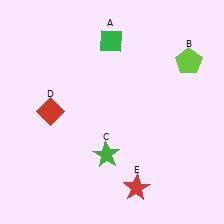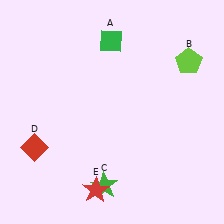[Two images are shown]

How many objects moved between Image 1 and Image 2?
3 objects moved between the two images.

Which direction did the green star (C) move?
The green star (C) moved down.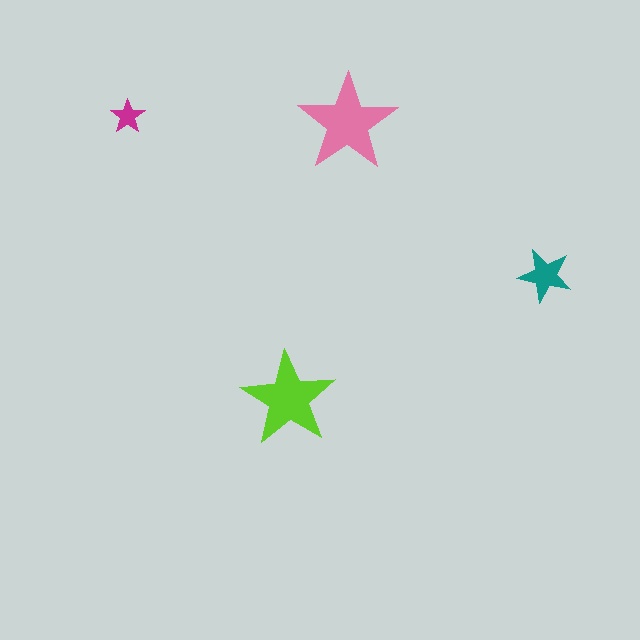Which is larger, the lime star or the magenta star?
The lime one.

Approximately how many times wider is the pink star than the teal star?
About 2 times wider.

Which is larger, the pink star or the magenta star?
The pink one.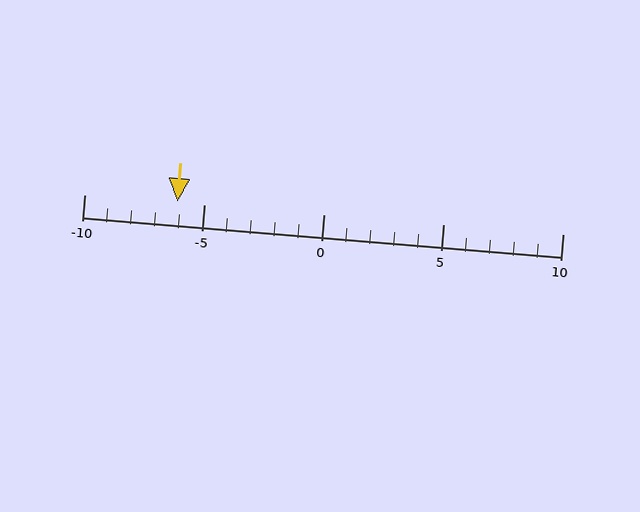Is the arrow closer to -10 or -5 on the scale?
The arrow is closer to -5.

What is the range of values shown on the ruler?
The ruler shows values from -10 to 10.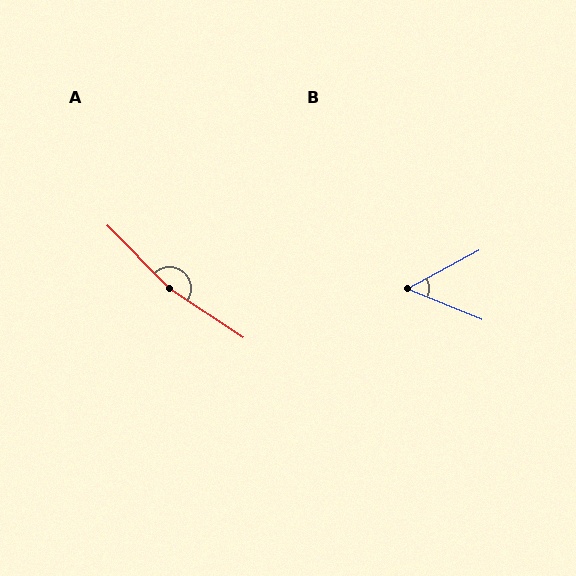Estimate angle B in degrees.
Approximately 51 degrees.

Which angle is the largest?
A, at approximately 168 degrees.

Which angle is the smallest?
B, at approximately 51 degrees.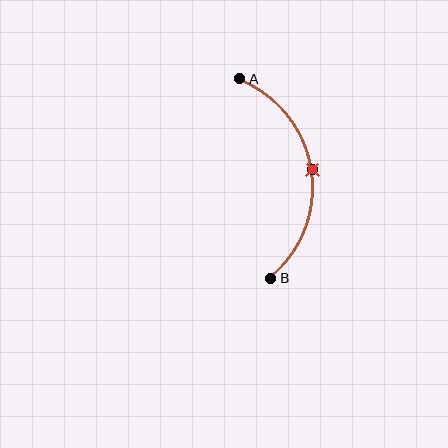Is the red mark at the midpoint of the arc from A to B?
Yes. The red mark lies on the arc at equal arc-length from both A and B — it is the arc midpoint.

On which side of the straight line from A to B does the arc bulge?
The arc bulges to the right of the straight line connecting A and B.